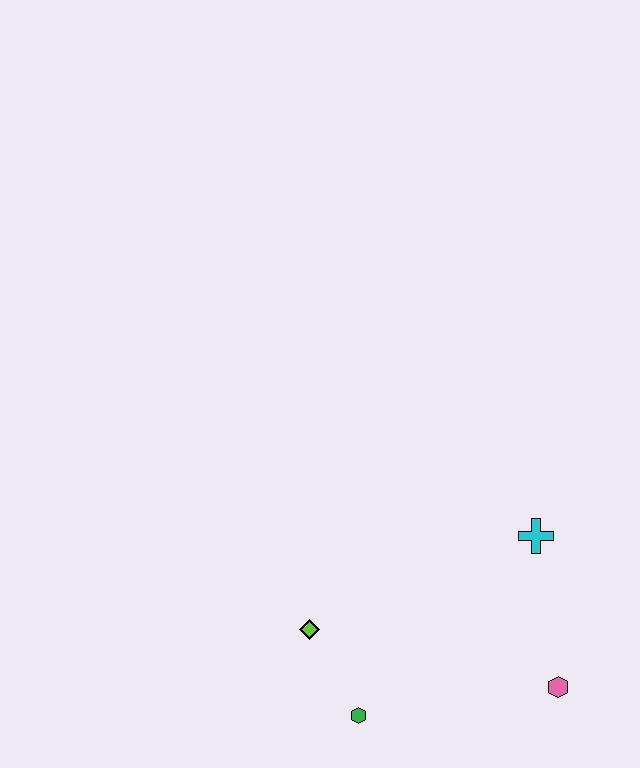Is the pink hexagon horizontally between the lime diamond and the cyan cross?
No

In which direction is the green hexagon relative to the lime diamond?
The green hexagon is below the lime diamond.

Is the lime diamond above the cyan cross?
No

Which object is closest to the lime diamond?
The green hexagon is closest to the lime diamond.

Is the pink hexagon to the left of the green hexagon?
No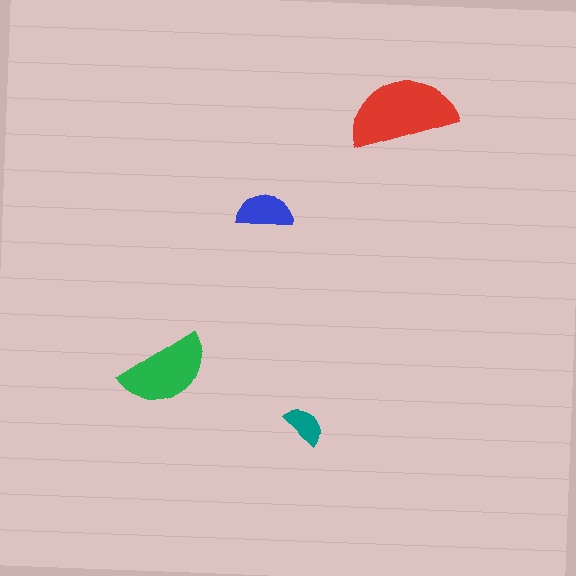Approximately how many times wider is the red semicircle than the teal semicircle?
About 2.5 times wider.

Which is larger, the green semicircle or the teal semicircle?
The green one.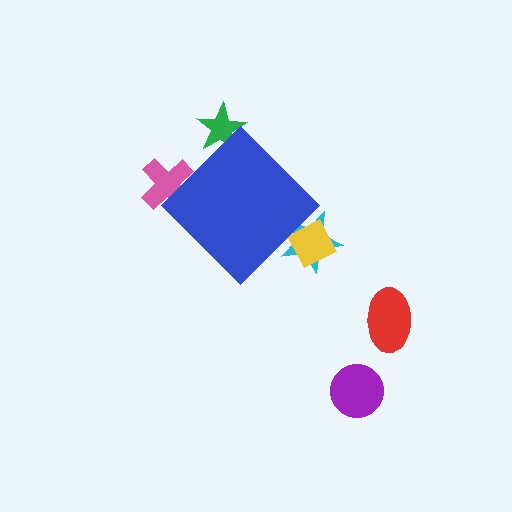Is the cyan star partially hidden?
Yes, the cyan star is partially hidden behind the blue diamond.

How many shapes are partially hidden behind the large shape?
4 shapes are partially hidden.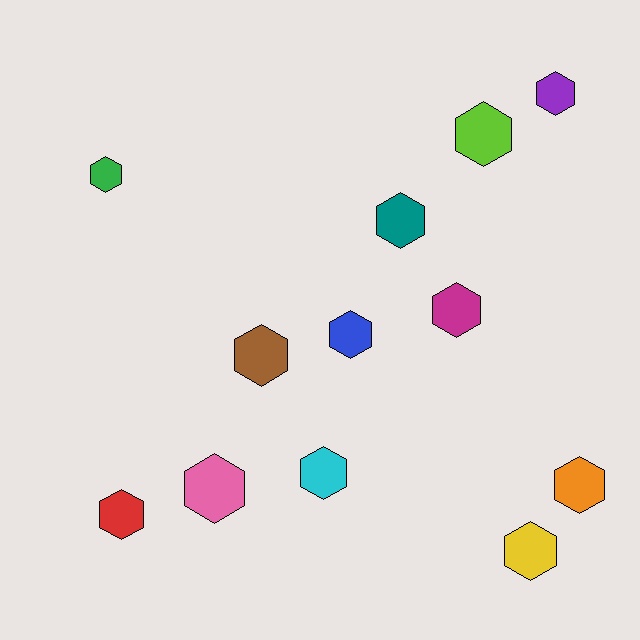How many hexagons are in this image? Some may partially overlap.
There are 12 hexagons.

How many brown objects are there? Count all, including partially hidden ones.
There is 1 brown object.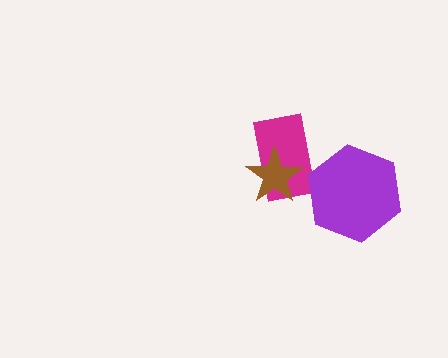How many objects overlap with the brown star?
1 object overlaps with the brown star.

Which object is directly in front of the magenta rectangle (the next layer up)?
The purple hexagon is directly in front of the magenta rectangle.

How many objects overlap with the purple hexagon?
1 object overlaps with the purple hexagon.